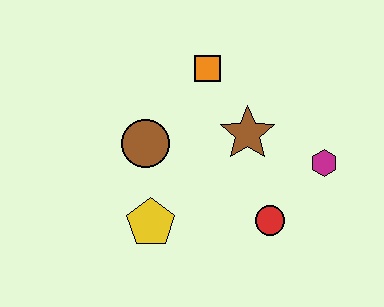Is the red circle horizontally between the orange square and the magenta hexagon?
Yes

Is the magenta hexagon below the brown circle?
Yes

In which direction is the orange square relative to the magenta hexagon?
The orange square is to the left of the magenta hexagon.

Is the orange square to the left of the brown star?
Yes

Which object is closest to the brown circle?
The yellow pentagon is closest to the brown circle.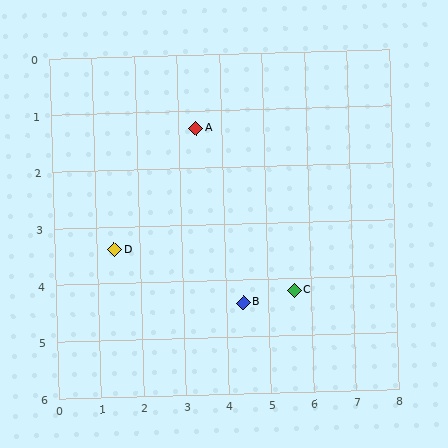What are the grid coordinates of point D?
Point D is at approximately (1.4, 3.4).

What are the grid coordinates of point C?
Point C is at approximately (5.6, 4.2).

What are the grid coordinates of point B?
Point B is at approximately (4.4, 4.4).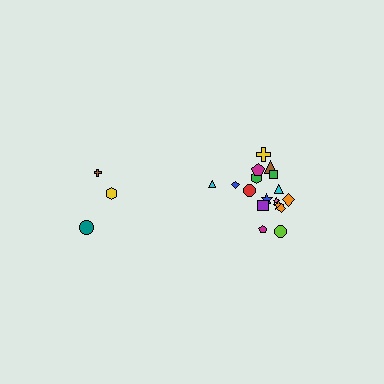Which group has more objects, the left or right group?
The right group.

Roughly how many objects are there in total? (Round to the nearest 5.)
Roughly 20 objects in total.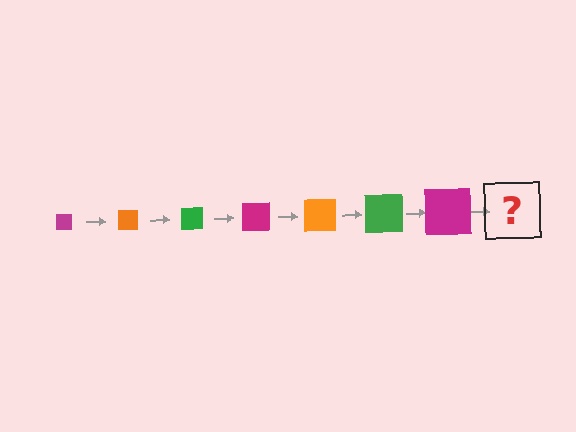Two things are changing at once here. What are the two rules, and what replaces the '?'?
The two rules are that the square grows larger each step and the color cycles through magenta, orange, and green. The '?' should be an orange square, larger than the previous one.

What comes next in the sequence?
The next element should be an orange square, larger than the previous one.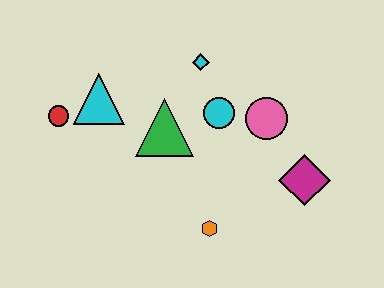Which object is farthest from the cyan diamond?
The orange hexagon is farthest from the cyan diamond.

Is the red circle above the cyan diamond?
No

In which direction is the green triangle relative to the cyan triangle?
The green triangle is to the right of the cyan triangle.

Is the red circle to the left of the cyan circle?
Yes